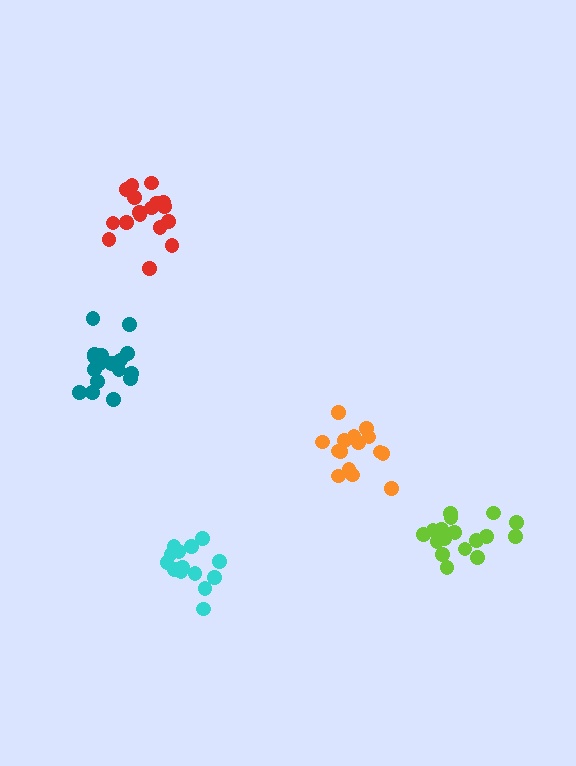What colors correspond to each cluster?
The clusters are colored: red, teal, cyan, lime, orange.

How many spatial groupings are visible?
There are 5 spatial groupings.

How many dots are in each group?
Group 1: 17 dots, Group 2: 17 dots, Group 3: 15 dots, Group 4: 18 dots, Group 5: 15 dots (82 total).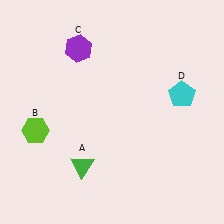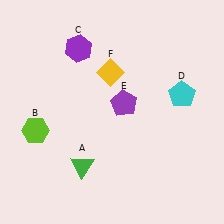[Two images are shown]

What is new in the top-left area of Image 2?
A yellow diamond (F) was added in the top-left area of Image 2.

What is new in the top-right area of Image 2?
A purple pentagon (E) was added in the top-right area of Image 2.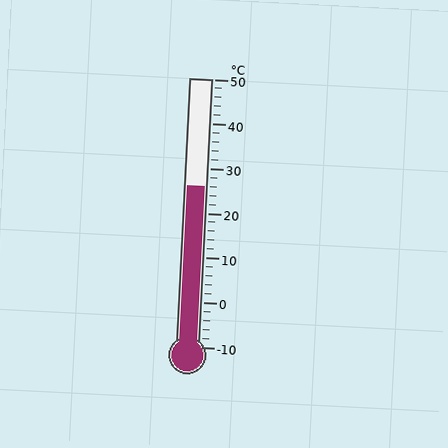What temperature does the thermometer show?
The thermometer shows approximately 26°C.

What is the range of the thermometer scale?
The thermometer scale ranges from -10°C to 50°C.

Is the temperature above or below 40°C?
The temperature is below 40°C.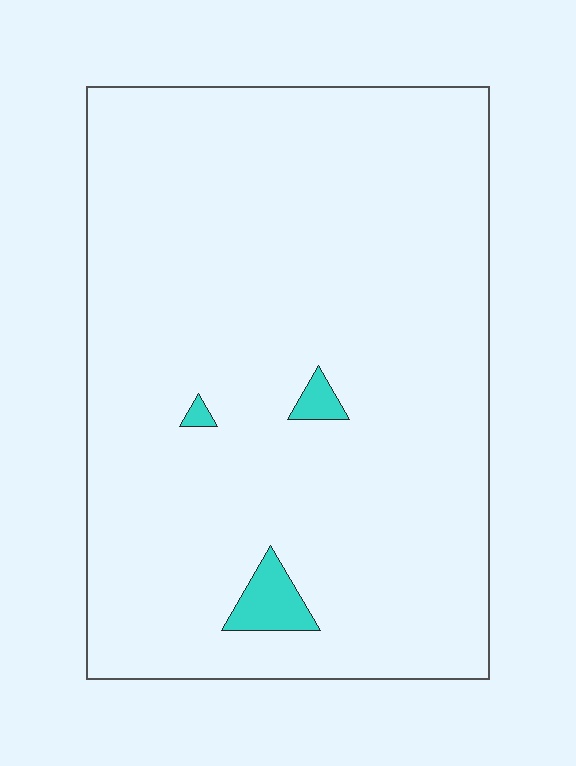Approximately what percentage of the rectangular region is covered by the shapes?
Approximately 5%.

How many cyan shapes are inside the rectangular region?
3.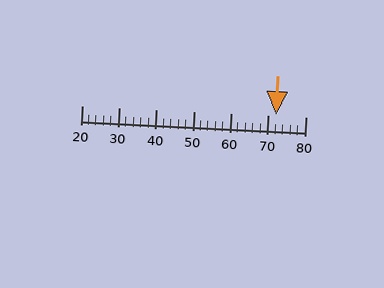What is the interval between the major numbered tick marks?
The major tick marks are spaced 10 units apart.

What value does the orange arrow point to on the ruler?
The orange arrow points to approximately 72.